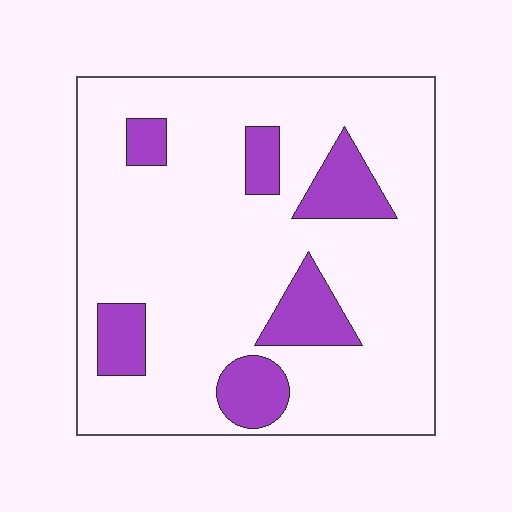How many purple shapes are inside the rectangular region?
6.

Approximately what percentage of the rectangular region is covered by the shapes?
Approximately 15%.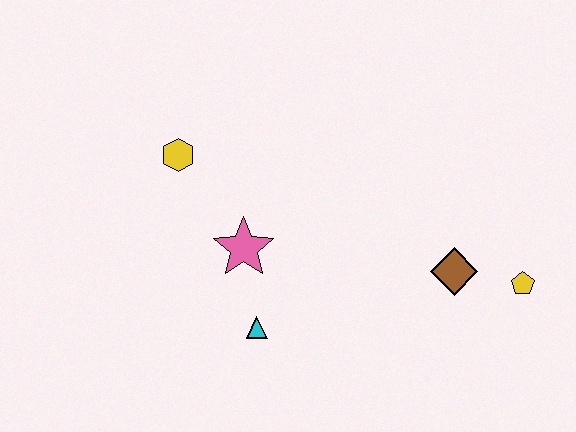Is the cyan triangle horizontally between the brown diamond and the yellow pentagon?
No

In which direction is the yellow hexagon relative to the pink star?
The yellow hexagon is above the pink star.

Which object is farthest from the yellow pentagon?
The yellow hexagon is farthest from the yellow pentagon.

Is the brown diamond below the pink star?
Yes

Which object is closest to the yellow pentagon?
The brown diamond is closest to the yellow pentagon.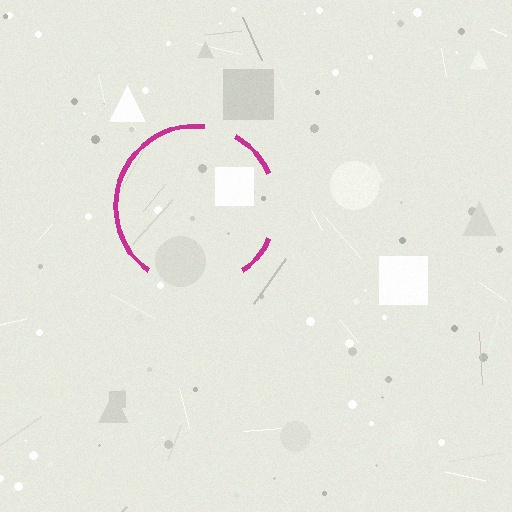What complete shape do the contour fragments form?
The contour fragments form a circle.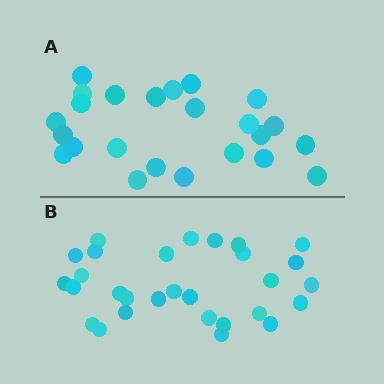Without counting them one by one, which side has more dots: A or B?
Region B (the bottom region) has more dots.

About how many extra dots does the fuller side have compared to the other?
Region B has about 5 more dots than region A.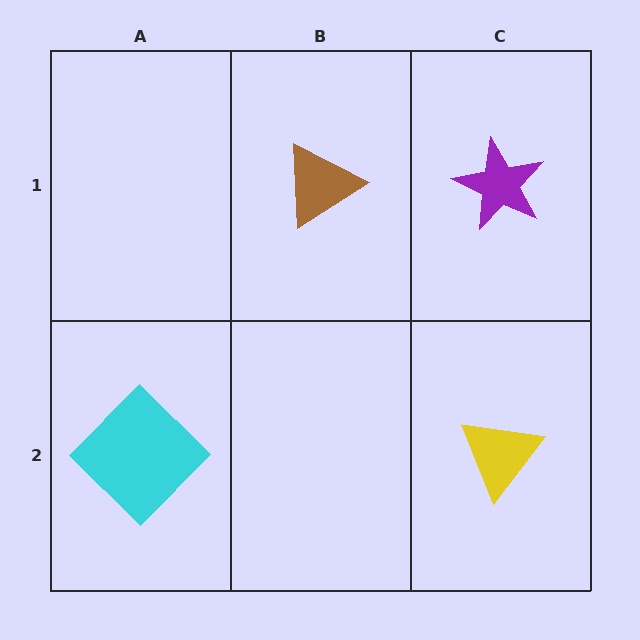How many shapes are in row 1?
2 shapes.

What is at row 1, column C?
A purple star.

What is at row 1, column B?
A brown triangle.